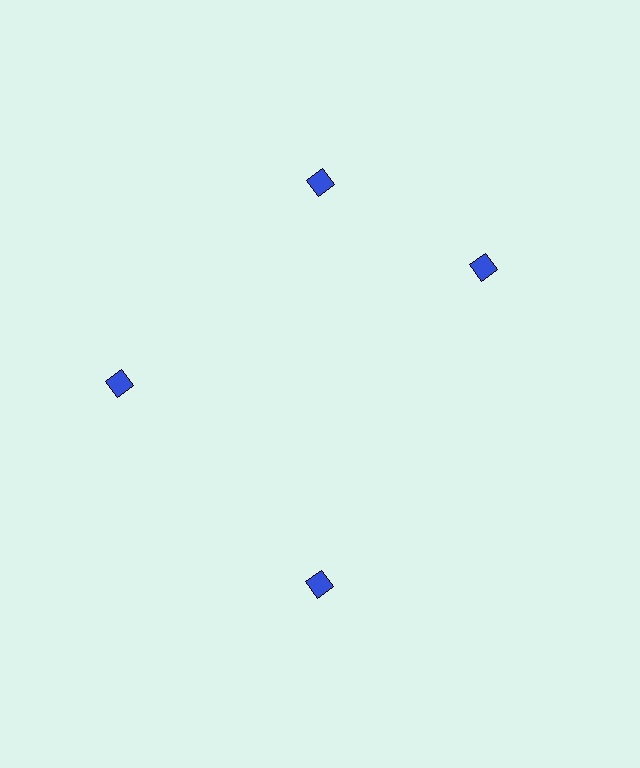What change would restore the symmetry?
The symmetry would be restored by rotating it back into even spacing with its neighbors so that all 4 diamonds sit at equal angles and equal distance from the center.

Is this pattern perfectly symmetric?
No. The 4 blue diamonds are arranged in a ring, but one element near the 3 o'clock position is rotated out of alignment along the ring, breaking the 4-fold rotational symmetry.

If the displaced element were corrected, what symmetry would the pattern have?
It would have 4-fold rotational symmetry — the pattern would map onto itself every 90 degrees.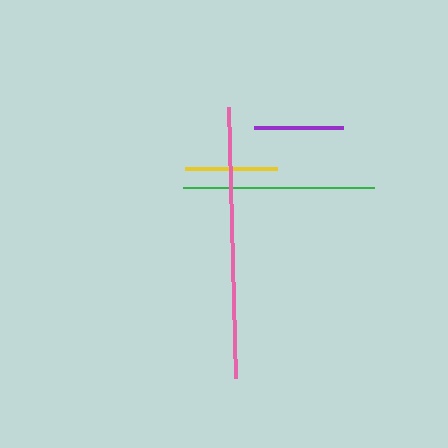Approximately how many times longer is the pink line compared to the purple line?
The pink line is approximately 3.1 times the length of the purple line.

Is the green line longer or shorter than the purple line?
The green line is longer than the purple line.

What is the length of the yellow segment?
The yellow segment is approximately 92 pixels long.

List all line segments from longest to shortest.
From longest to shortest: pink, green, yellow, purple.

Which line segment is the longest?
The pink line is the longest at approximately 271 pixels.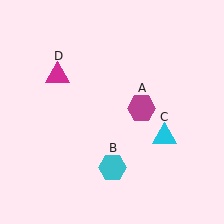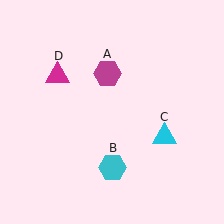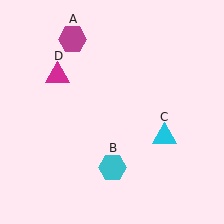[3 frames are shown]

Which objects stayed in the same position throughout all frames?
Cyan hexagon (object B) and cyan triangle (object C) and magenta triangle (object D) remained stationary.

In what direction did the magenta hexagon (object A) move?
The magenta hexagon (object A) moved up and to the left.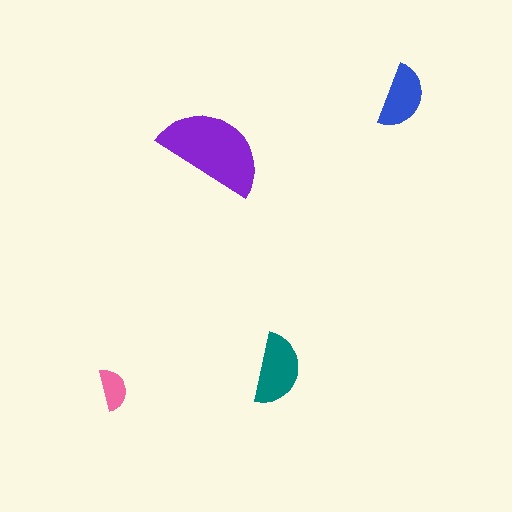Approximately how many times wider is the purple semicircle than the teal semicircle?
About 1.5 times wider.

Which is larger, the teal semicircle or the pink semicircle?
The teal one.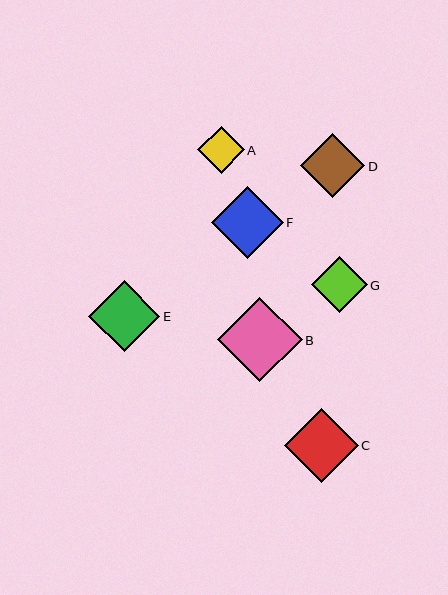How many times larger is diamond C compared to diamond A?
Diamond C is approximately 1.6 times the size of diamond A.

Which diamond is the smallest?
Diamond A is the smallest with a size of approximately 47 pixels.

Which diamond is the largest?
Diamond B is the largest with a size of approximately 84 pixels.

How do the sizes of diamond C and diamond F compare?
Diamond C and diamond F are approximately the same size.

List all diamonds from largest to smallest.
From largest to smallest: B, C, F, E, D, G, A.